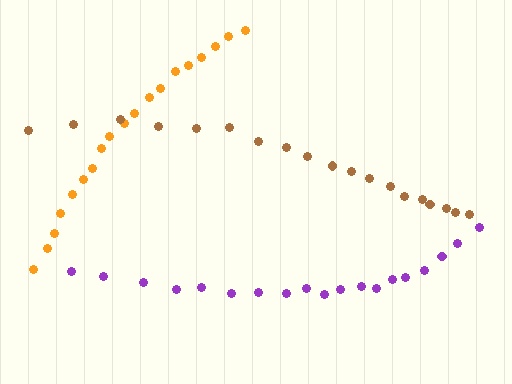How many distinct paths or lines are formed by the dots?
There are 3 distinct paths.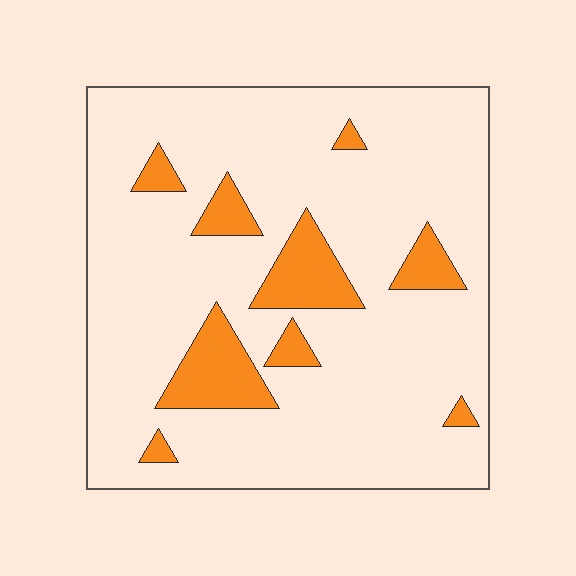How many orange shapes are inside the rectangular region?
9.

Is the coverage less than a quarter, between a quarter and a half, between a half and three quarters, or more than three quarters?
Less than a quarter.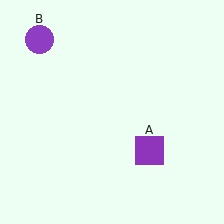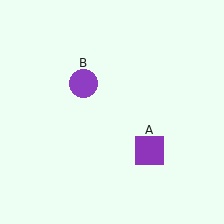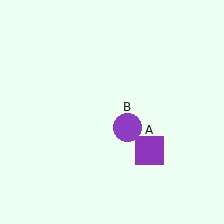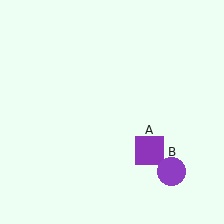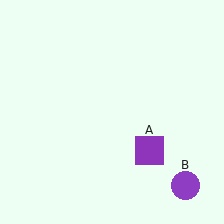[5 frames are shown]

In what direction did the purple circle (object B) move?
The purple circle (object B) moved down and to the right.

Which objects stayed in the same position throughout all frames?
Purple square (object A) remained stationary.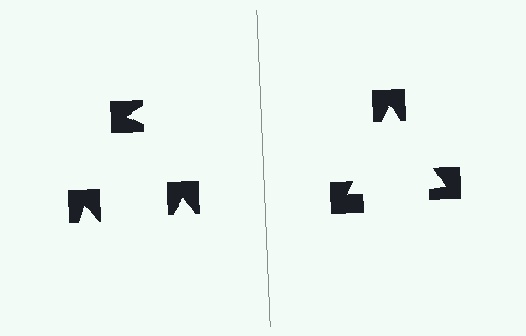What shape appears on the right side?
An illusory triangle.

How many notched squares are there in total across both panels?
6 — 3 on each side.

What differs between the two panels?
The notched squares are positioned identically on both sides; only the wedge orientations differ. On the right they align to a triangle; on the left they are misaligned.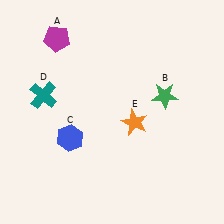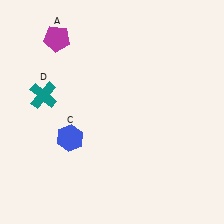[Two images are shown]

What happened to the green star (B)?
The green star (B) was removed in Image 2. It was in the top-right area of Image 1.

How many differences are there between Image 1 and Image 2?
There are 2 differences between the two images.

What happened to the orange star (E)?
The orange star (E) was removed in Image 2. It was in the bottom-right area of Image 1.